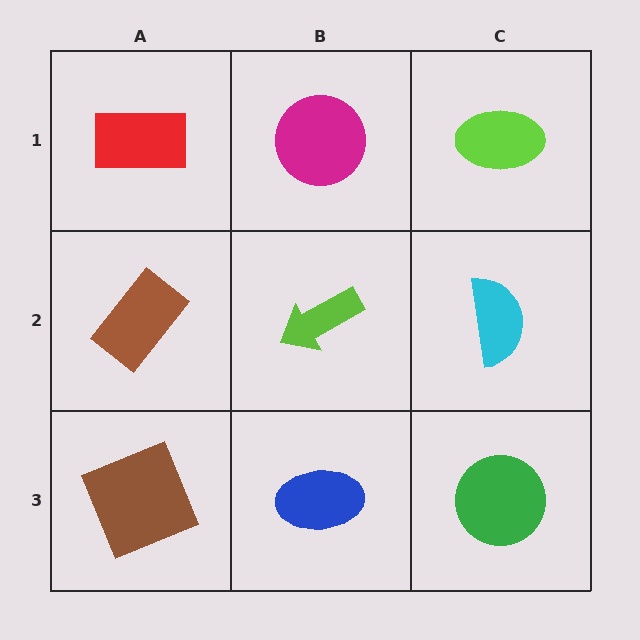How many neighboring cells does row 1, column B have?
3.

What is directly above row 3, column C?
A cyan semicircle.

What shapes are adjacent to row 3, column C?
A cyan semicircle (row 2, column C), a blue ellipse (row 3, column B).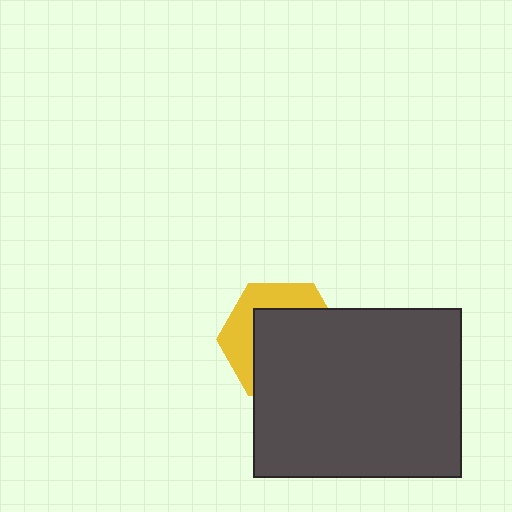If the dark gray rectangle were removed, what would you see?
You would see the complete yellow hexagon.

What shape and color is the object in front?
The object in front is a dark gray rectangle.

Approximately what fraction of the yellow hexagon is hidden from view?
Roughly 63% of the yellow hexagon is hidden behind the dark gray rectangle.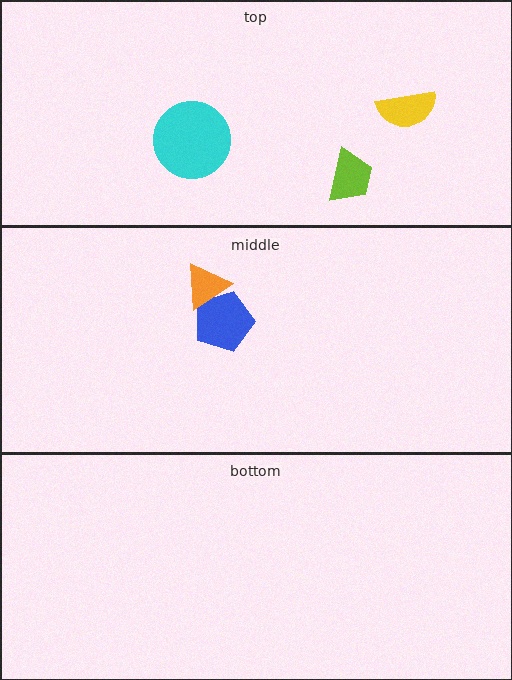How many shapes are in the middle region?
2.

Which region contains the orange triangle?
The middle region.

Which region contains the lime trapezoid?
The top region.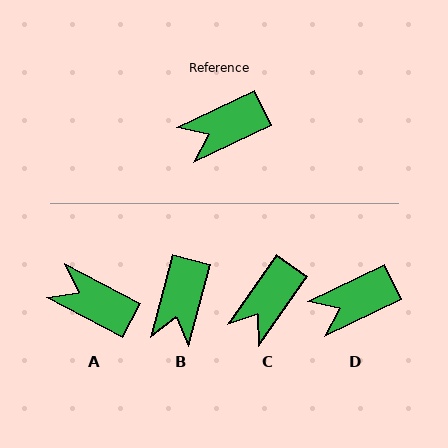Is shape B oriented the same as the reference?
No, it is off by about 49 degrees.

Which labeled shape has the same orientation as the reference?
D.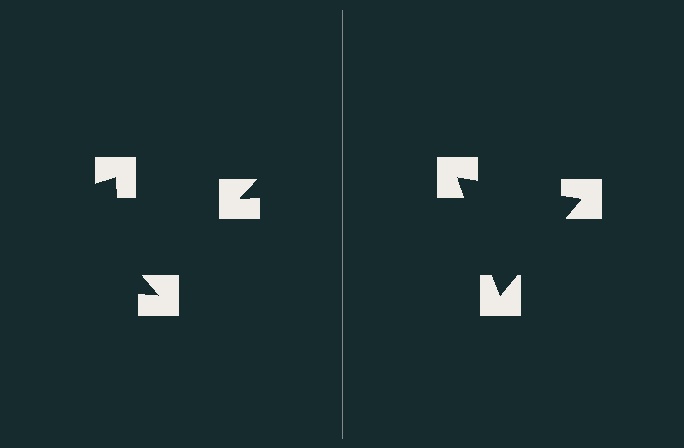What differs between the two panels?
The notched squares are positioned identically on both sides; only the wedge orientations differ. On the right they align to a triangle; on the left they are misaligned.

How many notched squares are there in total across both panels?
6 — 3 on each side.